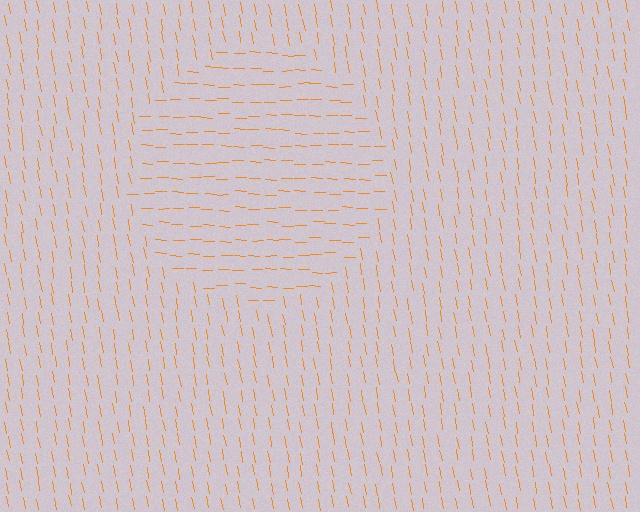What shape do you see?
I see a circle.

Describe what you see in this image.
The image is filled with small orange line segments. A circle region in the image has lines oriented differently from the surrounding lines, creating a visible texture boundary.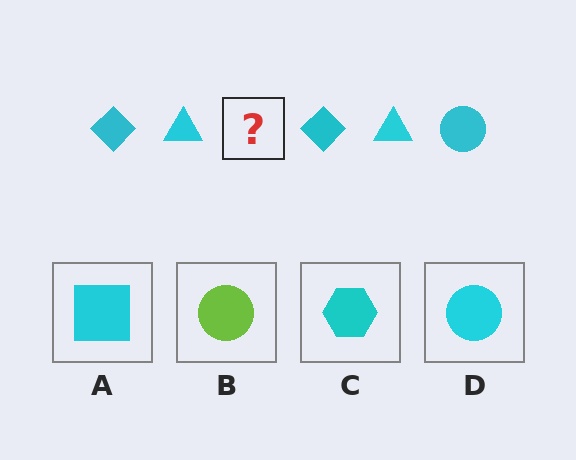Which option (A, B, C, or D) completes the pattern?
D.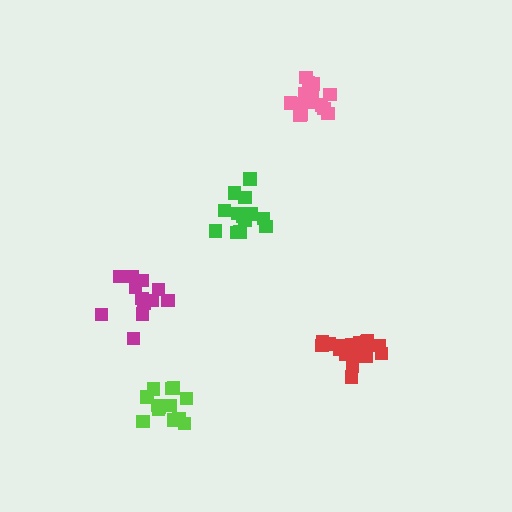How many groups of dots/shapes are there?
There are 5 groups.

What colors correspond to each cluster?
The clusters are colored: magenta, red, green, pink, lime.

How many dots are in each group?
Group 1: 12 dots, Group 2: 16 dots, Group 3: 13 dots, Group 4: 15 dots, Group 5: 13 dots (69 total).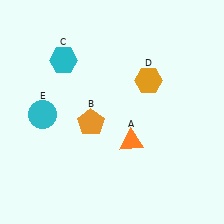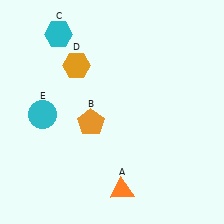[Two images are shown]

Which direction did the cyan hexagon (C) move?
The cyan hexagon (C) moved up.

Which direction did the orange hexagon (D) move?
The orange hexagon (D) moved left.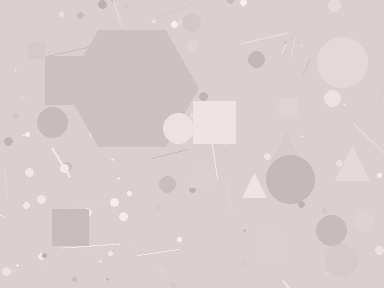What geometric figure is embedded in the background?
A hexagon is embedded in the background.